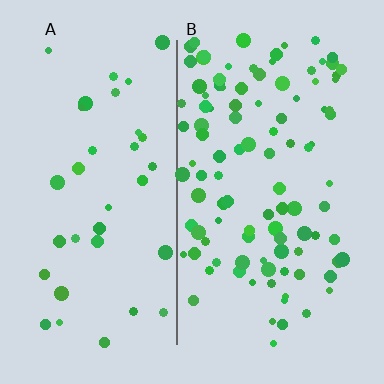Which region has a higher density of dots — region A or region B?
B (the right).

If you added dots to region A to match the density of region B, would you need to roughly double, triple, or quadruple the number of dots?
Approximately triple.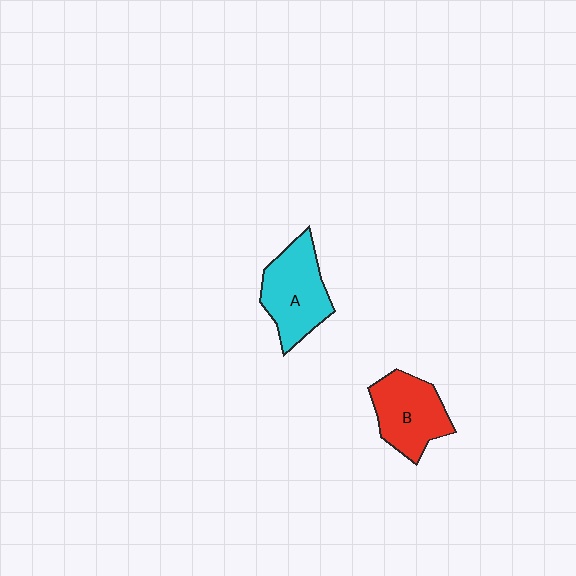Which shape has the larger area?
Shape A (cyan).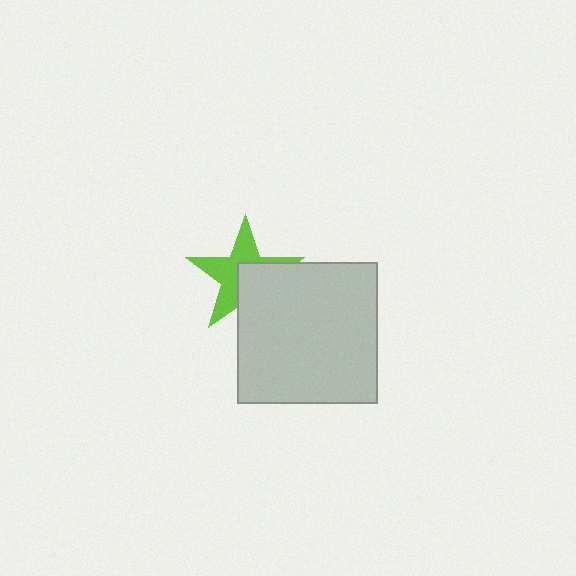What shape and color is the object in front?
The object in front is a light gray square.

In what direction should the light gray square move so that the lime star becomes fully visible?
The light gray square should move toward the lower-right. That is the shortest direction to clear the overlap and leave the lime star fully visible.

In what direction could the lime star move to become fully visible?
The lime star could move toward the upper-left. That would shift it out from behind the light gray square entirely.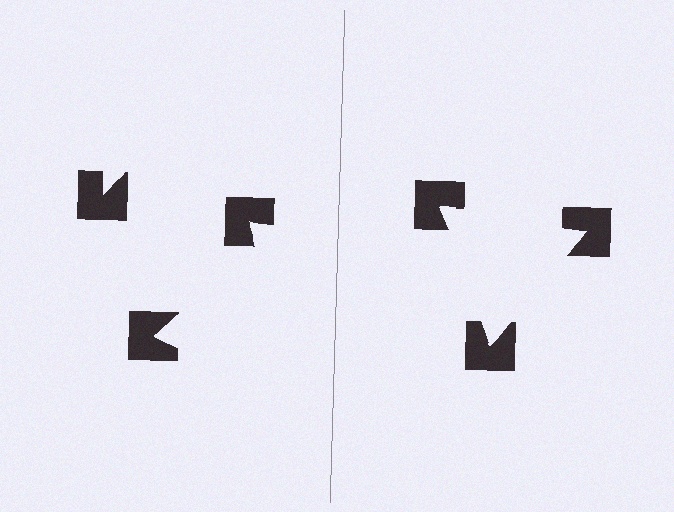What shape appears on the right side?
An illusory triangle.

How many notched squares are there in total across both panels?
6 — 3 on each side.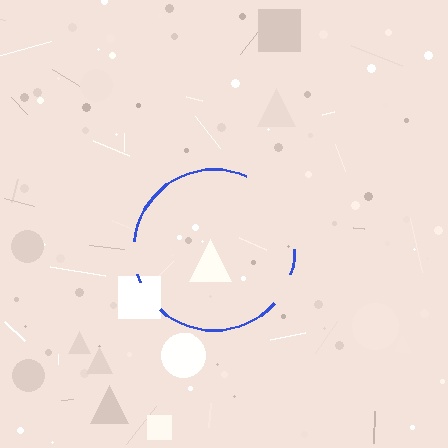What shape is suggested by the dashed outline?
The dashed outline suggests a circle.